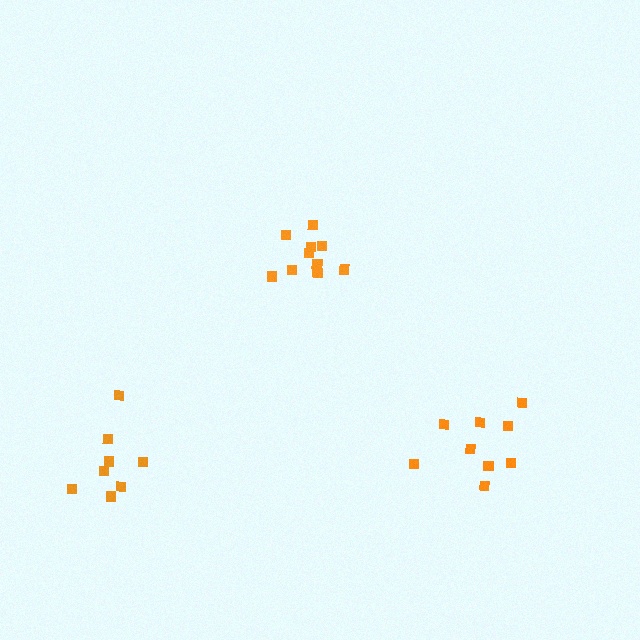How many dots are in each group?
Group 1: 9 dots, Group 2: 11 dots, Group 3: 8 dots (28 total).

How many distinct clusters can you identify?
There are 3 distinct clusters.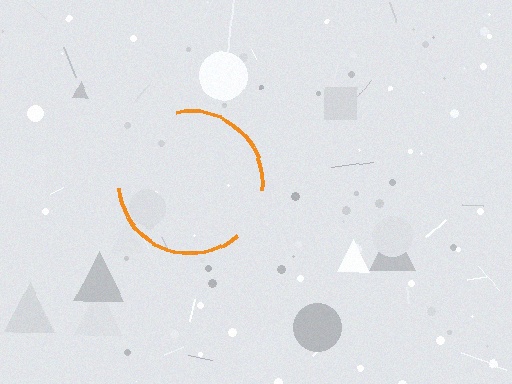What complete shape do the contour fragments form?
The contour fragments form a circle.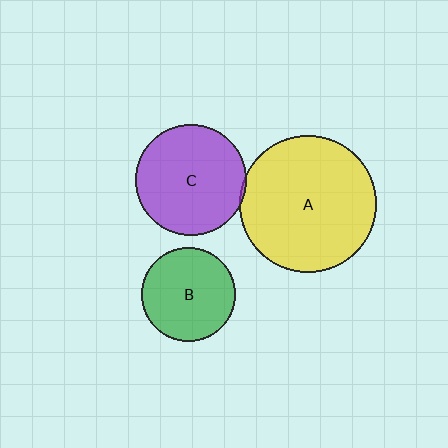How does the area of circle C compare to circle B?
Approximately 1.4 times.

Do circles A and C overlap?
Yes.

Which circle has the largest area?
Circle A (yellow).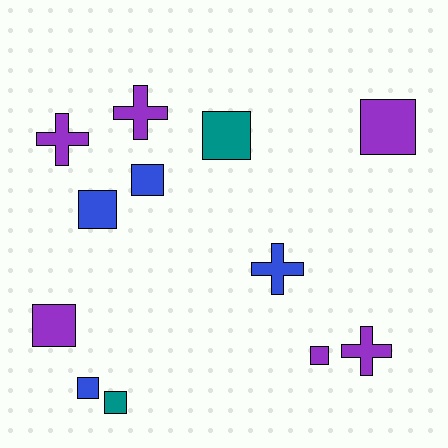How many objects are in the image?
There are 12 objects.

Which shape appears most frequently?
Square, with 8 objects.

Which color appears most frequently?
Purple, with 6 objects.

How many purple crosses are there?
There are 3 purple crosses.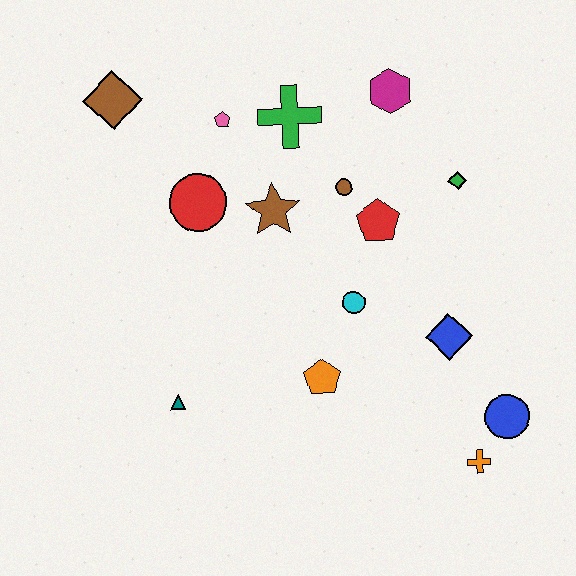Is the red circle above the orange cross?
Yes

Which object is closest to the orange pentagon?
The cyan circle is closest to the orange pentagon.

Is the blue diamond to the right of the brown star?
Yes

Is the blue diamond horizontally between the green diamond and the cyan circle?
Yes